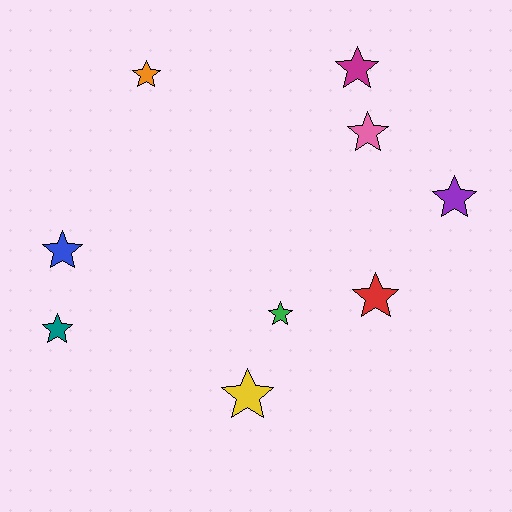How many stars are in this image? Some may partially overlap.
There are 9 stars.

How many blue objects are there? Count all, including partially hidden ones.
There is 1 blue object.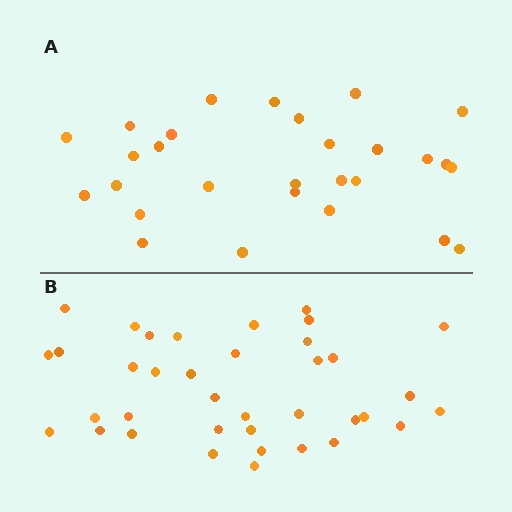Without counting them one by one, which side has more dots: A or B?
Region B (the bottom region) has more dots.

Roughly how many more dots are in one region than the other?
Region B has roughly 8 or so more dots than region A.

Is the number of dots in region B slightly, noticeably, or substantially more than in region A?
Region B has noticeably more, but not dramatically so. The ratio is roughly 1.3 to 1.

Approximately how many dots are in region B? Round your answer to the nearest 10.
About 40 dots. (The exact count is 37, which rounds to 40.)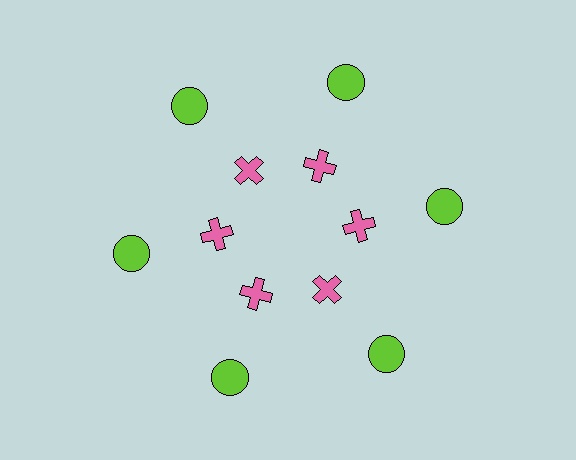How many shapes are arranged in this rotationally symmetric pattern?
There are 12 shapes, arranged in 6 groups of 2.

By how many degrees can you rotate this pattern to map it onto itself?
The pattern maps onto itself every 60 degrees of rotation.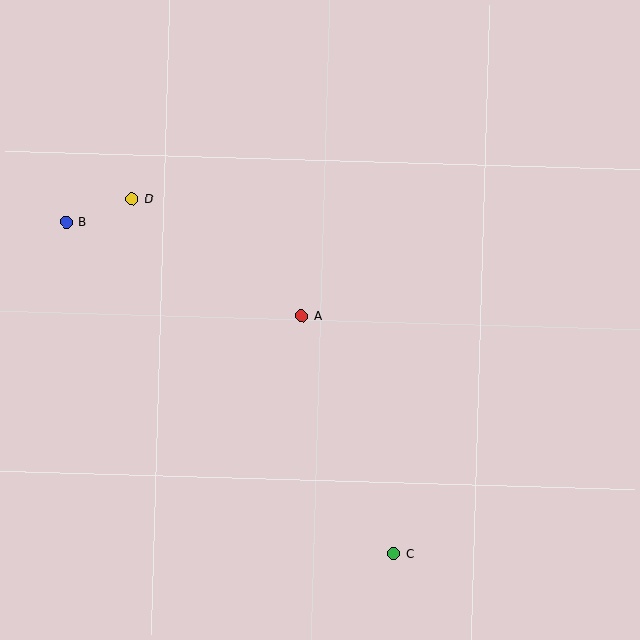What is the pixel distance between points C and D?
The distance between C and D is 441 pixels.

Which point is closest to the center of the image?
Point A at (302, 316) is closest to the center.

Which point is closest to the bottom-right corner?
Point C is closest to the bottom-right corner.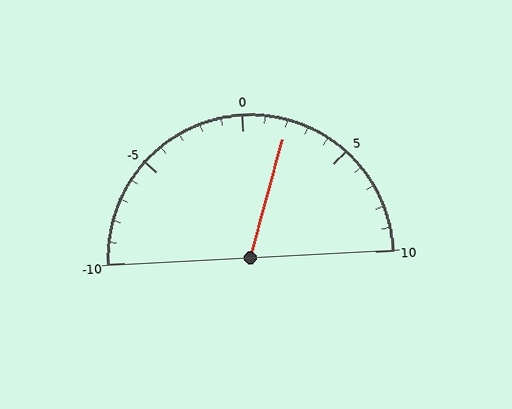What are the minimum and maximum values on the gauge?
The gauge ranges from -10 to 10.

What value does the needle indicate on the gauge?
The needle indicates approximately 2.